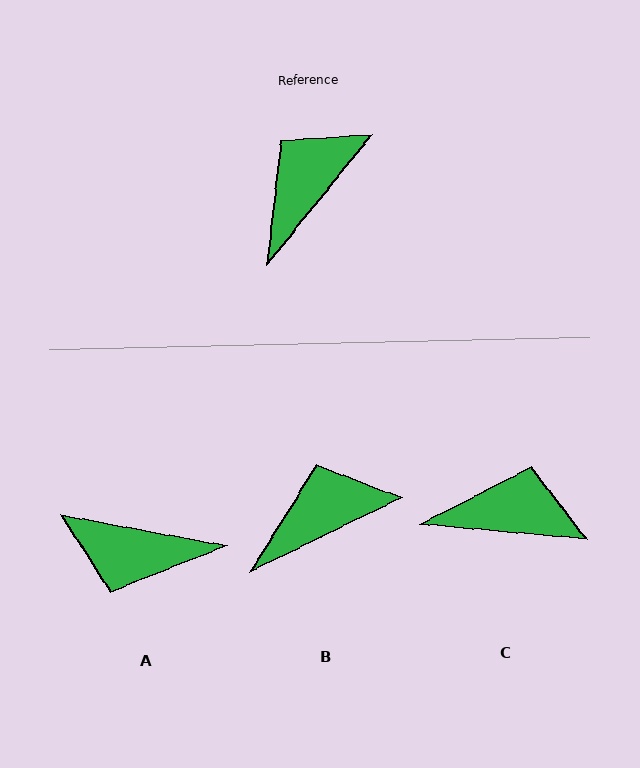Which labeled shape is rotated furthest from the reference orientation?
A, about 119 degrees away.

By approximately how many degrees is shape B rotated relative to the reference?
Approximately 25 degrees clockwise.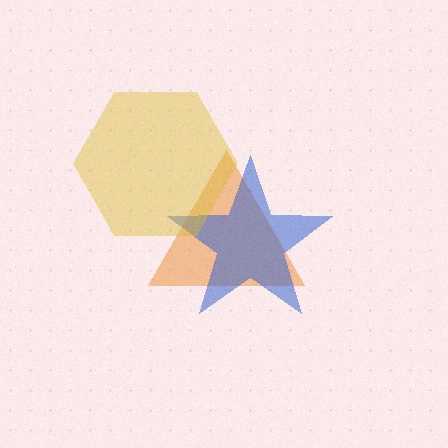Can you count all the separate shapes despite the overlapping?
Yes, there are 3 separate shapes.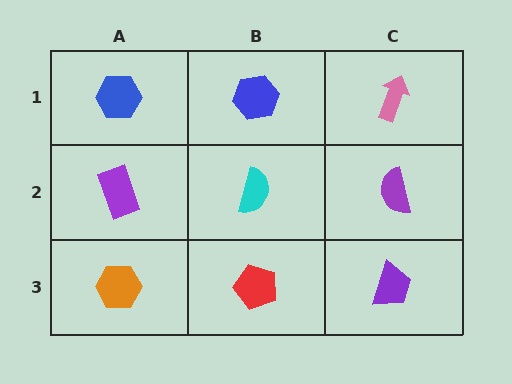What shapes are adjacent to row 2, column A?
A blue hexagon (row 1, column A), an orange hexagon (row 3, column A), a cyan semicircle (row 2, column B).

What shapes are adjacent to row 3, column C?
A purple semicircle (row 2, column C), a red pentagon (row 3, column B).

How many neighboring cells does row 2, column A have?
3.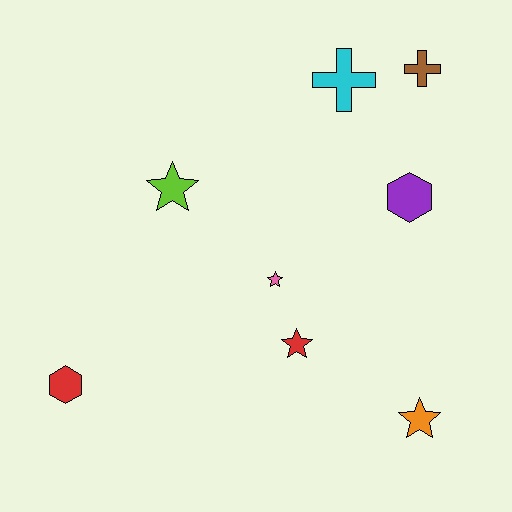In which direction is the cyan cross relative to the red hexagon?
The cyan cross is above the red hexagon.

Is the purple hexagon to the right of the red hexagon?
Yes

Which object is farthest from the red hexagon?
The brown cross is farthest from the red hexagon.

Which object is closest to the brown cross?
The cyan cross is closest to the brown cross.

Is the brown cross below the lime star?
No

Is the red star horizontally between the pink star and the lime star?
No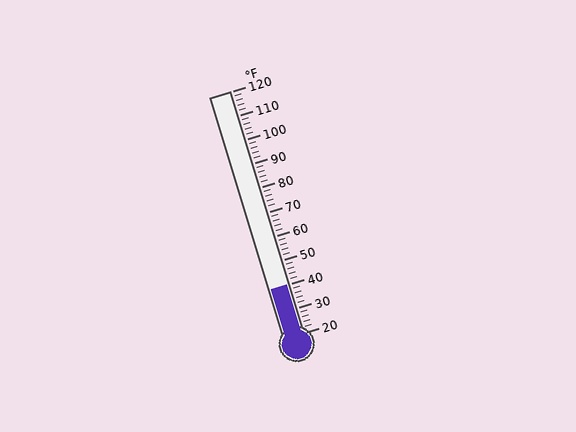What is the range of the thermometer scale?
The thermometer scale ranges from 20°F to 120°F.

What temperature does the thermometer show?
The thermometer shows approximately 40°F.